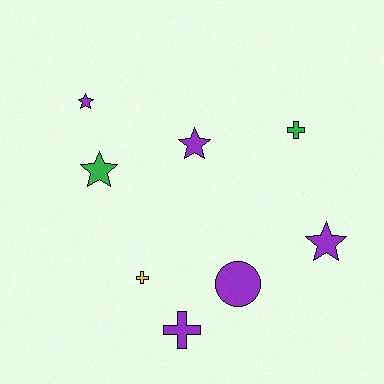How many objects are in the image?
There are 8 objects.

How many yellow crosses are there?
There is 1 yellow cross.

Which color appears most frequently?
Purple, with 5 objects.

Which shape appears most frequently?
Star, with 4 objects.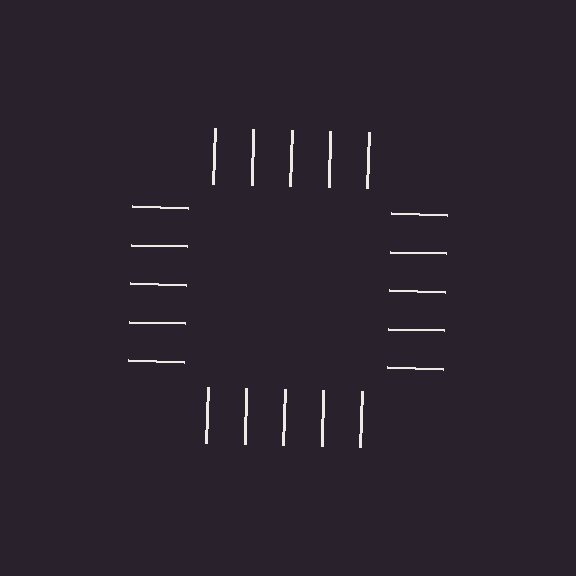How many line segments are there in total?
20 — 5 along each of the 4 edges.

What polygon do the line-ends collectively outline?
An illusory square — the line segments terminate on its edges but no continuous stroke is drawn.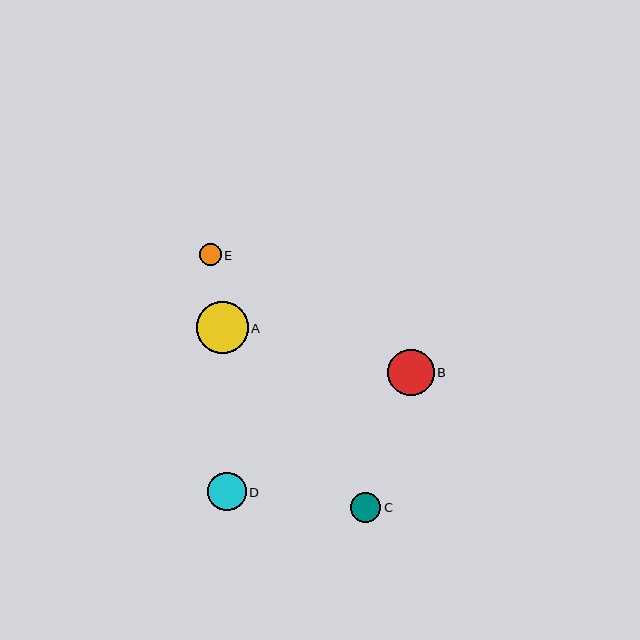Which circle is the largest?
Circle A is the largest with a size of approximately 52 pixels.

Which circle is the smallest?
Circle E is the smallest with a size of approximately 22 pixels.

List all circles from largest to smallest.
From largest to smallest: A, B, D, C, E.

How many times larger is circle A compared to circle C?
Circle A is approximately 1.7 times the size of circle C.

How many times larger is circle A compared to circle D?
Circle A is approximately 1.4 times the size of circle D.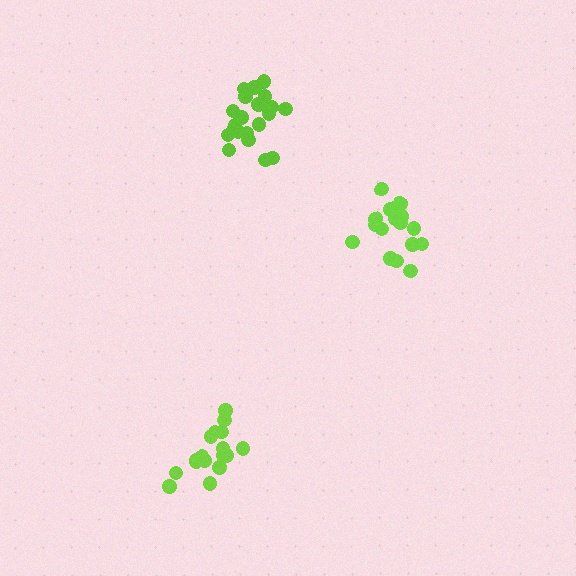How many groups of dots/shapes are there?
There are 3 groups.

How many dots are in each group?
Group 1: 21 dots, Group 2: 17 dots, Group 3: 17 dots (55 total).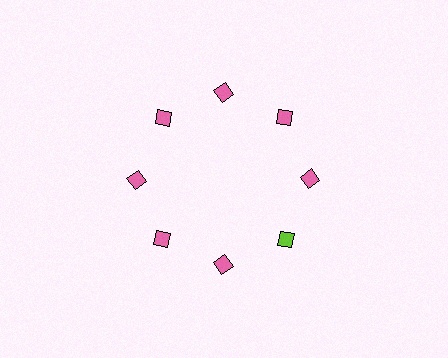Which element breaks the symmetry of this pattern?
The lime diamond at roughly the 4 o'clock position breaks the symmetry. All other shapes are pink diamonds.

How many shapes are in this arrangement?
There are 8 shapes arranged in a ring pattern.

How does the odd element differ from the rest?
It has a different color: lime instead of pink.